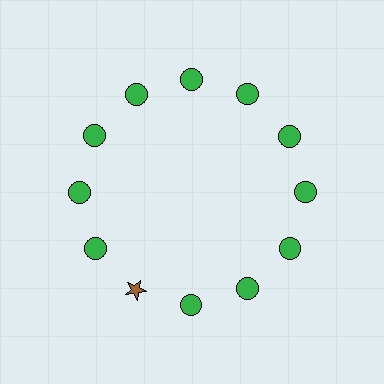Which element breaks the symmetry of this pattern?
The brown star at roughly the 7 o'clock position breaks the symmetry. All other shapes are green circles.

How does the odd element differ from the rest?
It differs in both color (brown instead of green) and shape (star instead of circle).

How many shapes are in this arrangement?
There are 12 shapes arranged in a ring pattern.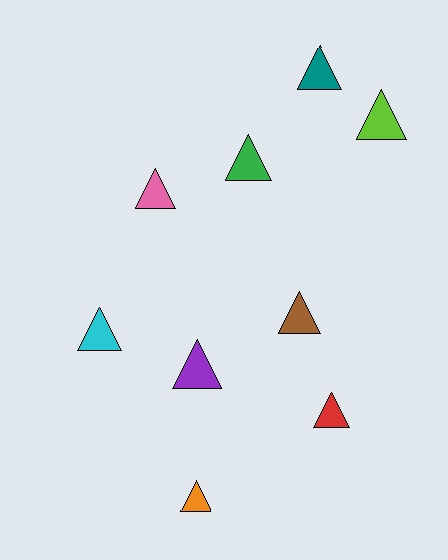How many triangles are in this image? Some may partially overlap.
There are 9 triangles.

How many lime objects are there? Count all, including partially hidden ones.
There is 1 lime object.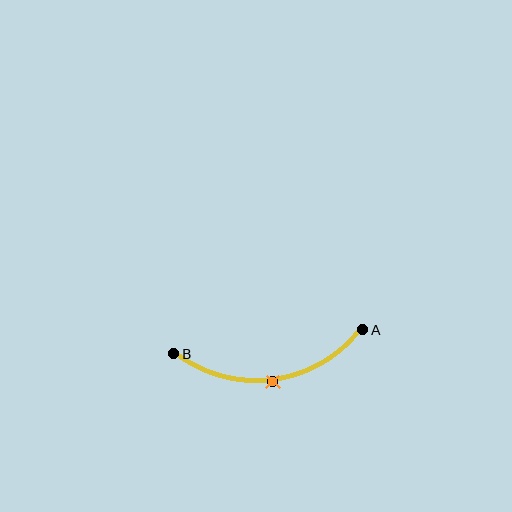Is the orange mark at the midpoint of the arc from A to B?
Yes. The orange mark lies on the arc at equal arc-length from both A and B — it is the arc midpoint.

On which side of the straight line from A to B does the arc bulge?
The arc bulges below the straight line connecting A and B.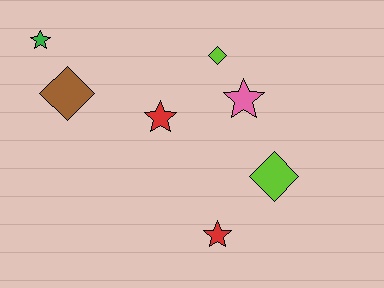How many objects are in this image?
There are 7 objects.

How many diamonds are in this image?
There are 3 diamonds.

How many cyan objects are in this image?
There are no cyan objects.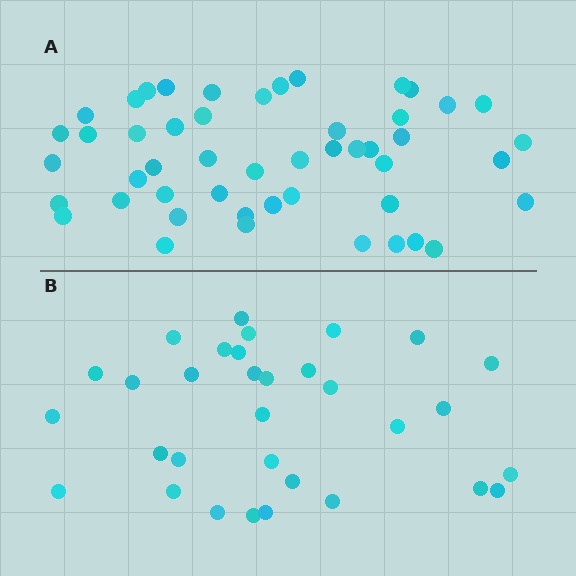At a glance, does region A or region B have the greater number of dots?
Region A (the top region) has more dots.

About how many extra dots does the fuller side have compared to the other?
Region A has approximately 15 more dots than region B.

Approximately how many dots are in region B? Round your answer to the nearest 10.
About 30 dots. (The exact count is 32, which rounds to 30.)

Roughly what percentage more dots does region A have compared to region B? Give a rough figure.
About 55% more.